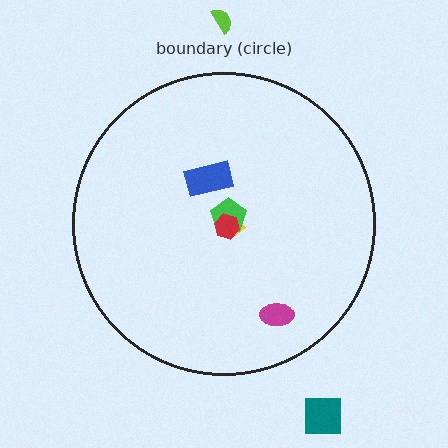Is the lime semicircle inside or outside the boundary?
Outside.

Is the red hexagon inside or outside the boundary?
Inside.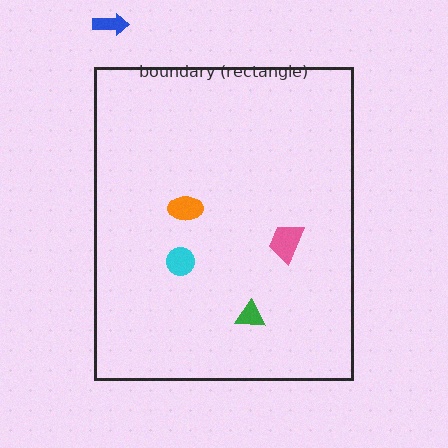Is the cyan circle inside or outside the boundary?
Inside.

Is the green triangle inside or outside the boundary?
Inside.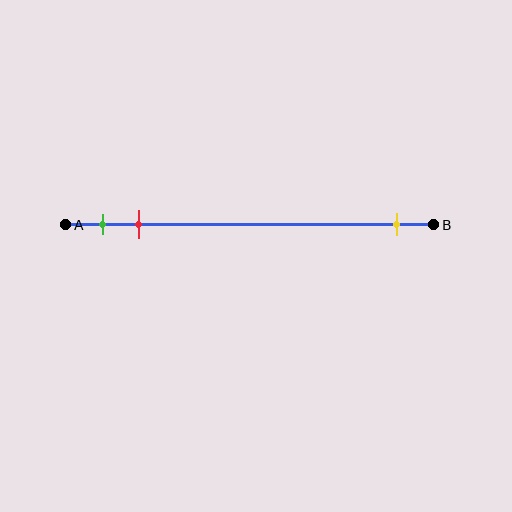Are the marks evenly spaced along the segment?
No, the marks are not evenly spaced.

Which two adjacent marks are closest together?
The green and red marks are the closest adjacent pair.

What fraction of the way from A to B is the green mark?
The green mark is approximately 10% (0.1) of the way from A to B.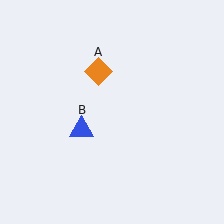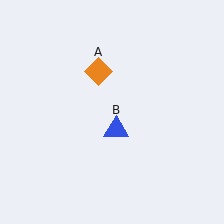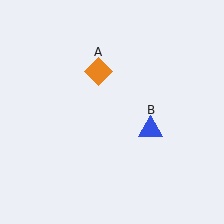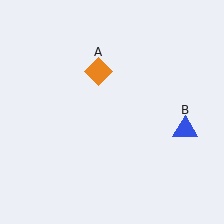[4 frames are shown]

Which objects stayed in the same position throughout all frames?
Orange diamond (object A) remained stationary.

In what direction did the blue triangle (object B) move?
The blue triangle (object B) moved right.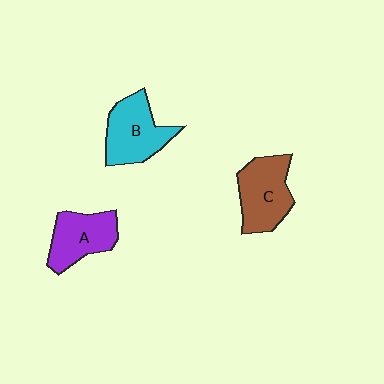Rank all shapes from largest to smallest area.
From largest to smallest: C (brown), B (cyan), A (purple).